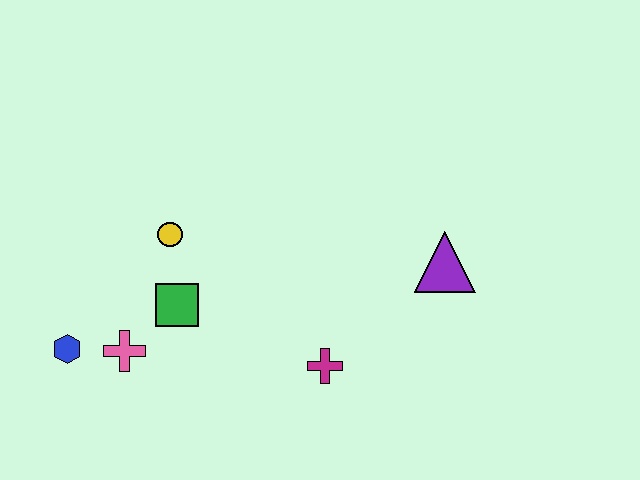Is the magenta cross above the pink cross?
No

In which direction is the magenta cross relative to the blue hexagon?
The magenta cross is to the right of the blue hexagon.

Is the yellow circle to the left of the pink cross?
No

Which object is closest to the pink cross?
The blue hexagon is closest to the pink cross.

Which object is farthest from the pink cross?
The purple triangle is farthest from the pink cross.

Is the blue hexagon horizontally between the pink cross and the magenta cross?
No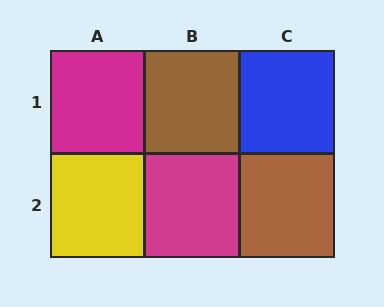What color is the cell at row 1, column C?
Blue.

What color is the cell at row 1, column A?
Magenta.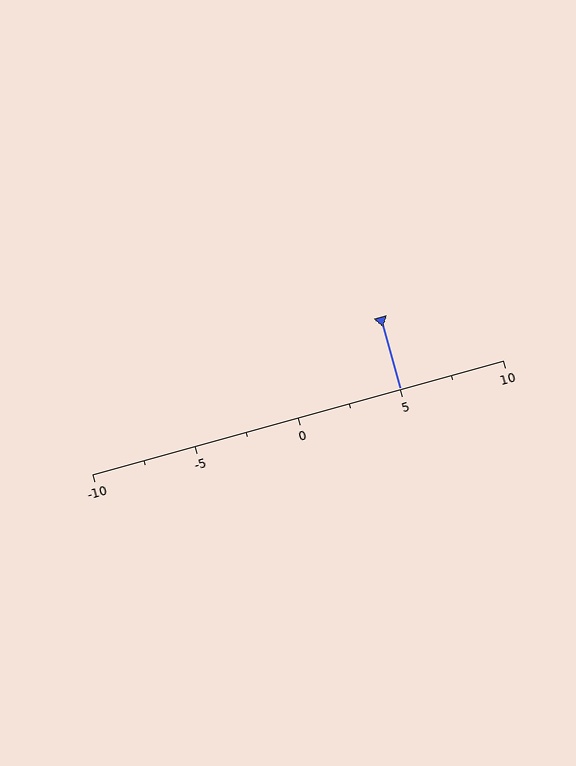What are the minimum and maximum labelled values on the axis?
The axis runs from -10 to 10.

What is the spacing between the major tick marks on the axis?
The major ticks are spaced 5 apart.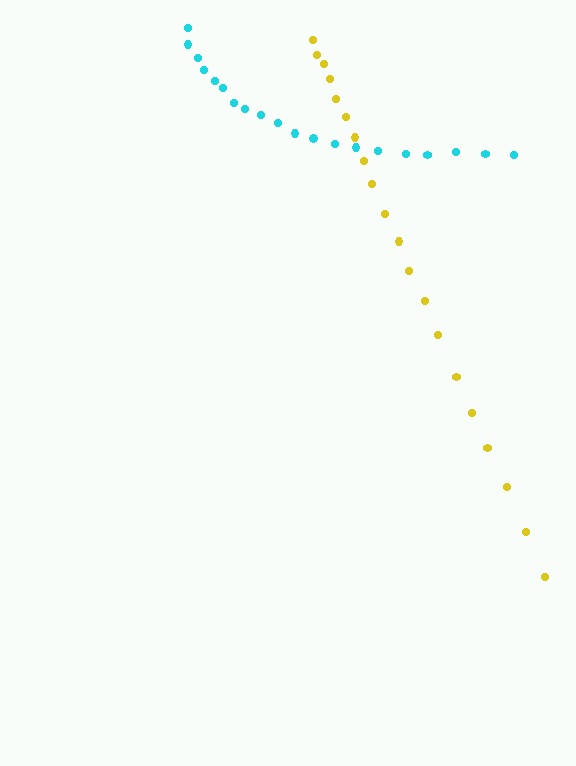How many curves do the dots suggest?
There are 2 distinct paths.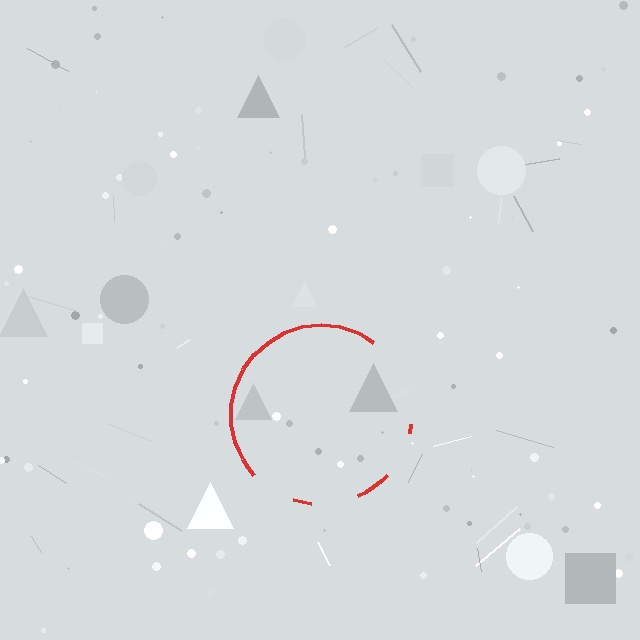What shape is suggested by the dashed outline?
The dashed outline suggests a circle.